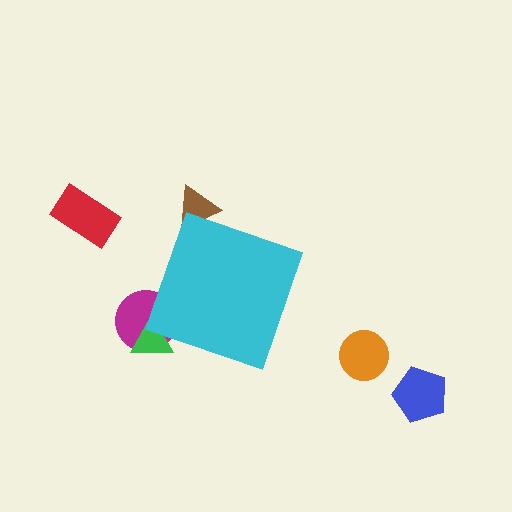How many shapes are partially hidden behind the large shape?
3 shapes are partially hidden.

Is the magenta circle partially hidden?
Yes, the magenta circle is partially hidden behind the cyan diamond.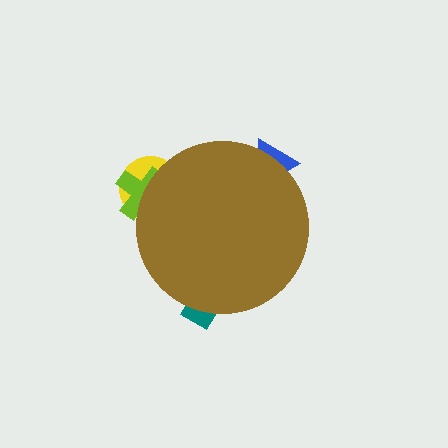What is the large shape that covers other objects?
A brown circle.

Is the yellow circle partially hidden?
Yes, the yellow circle is partially hidden behind the brown circle.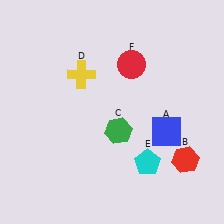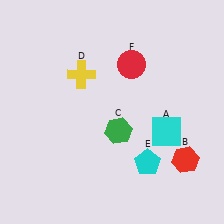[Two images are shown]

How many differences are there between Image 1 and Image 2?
There is 1 difference between the two images.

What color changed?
The square (A) changed from blue in Image 1 to cyan in Image 2.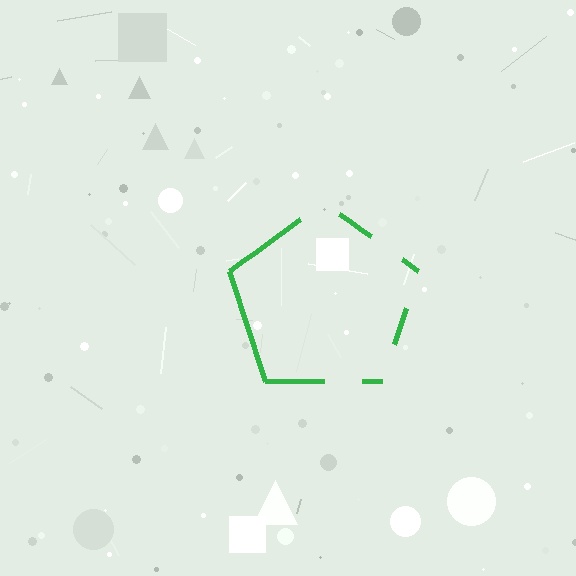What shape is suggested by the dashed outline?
The dashed outline suggests a pentagon.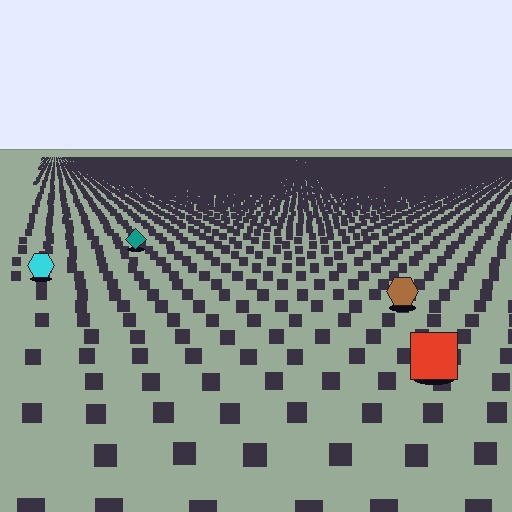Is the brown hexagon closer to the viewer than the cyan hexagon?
Yes. The brown hexagon is closer — you can tell from the texture gradient: the ground texture is coarser near it.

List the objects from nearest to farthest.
From nearest to farthest: the red square, the brown hexagon, the cyan hexagon, the teal diamond.